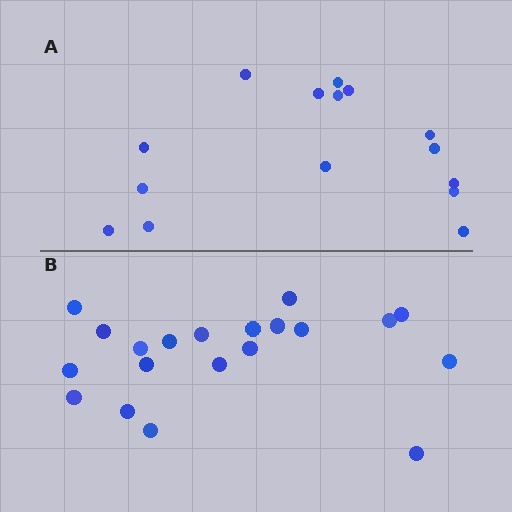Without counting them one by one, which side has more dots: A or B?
Region B (the bottom region) has more dots.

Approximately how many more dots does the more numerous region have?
Region B has about 5 more dots than region A.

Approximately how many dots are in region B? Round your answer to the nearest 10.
About 20 dots.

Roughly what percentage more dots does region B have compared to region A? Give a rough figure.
About 35% more.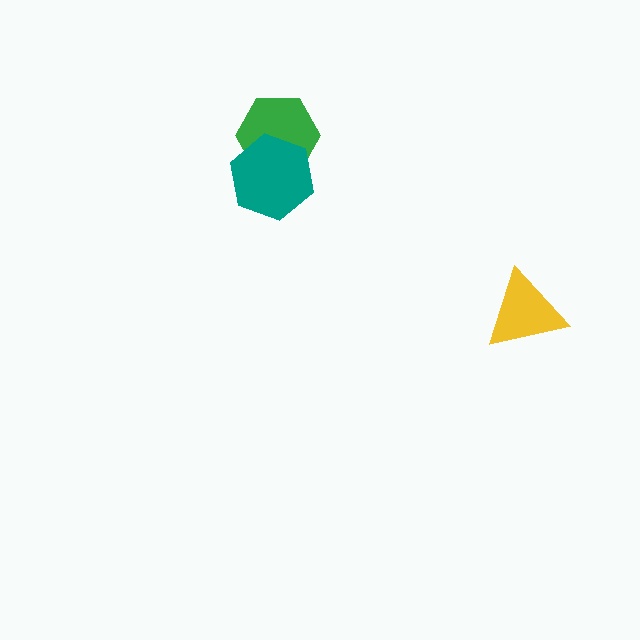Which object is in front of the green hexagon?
The teal hexagon is in front of the green hexagon.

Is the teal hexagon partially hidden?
No, no other shape covers it.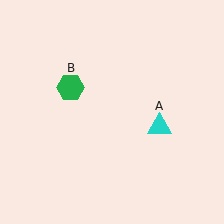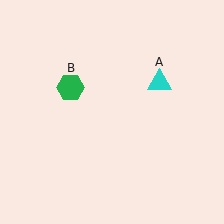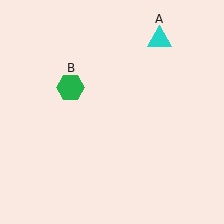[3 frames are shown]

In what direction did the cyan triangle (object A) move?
The cyan triangle (object A) moved up.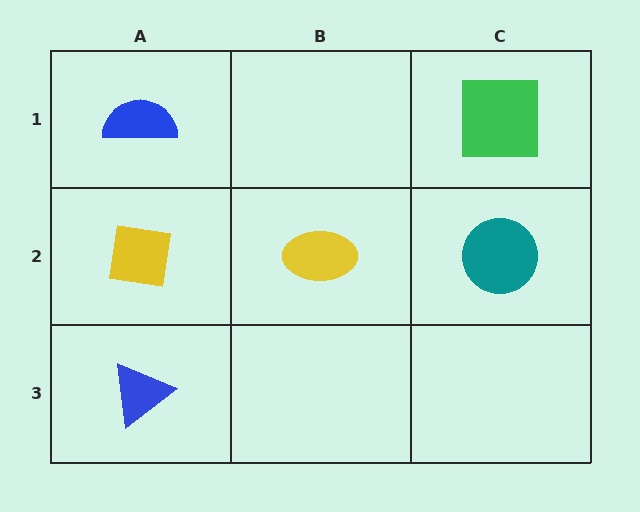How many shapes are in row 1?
2 shapes.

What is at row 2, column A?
A yellow square.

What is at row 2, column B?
A yellow ellipse.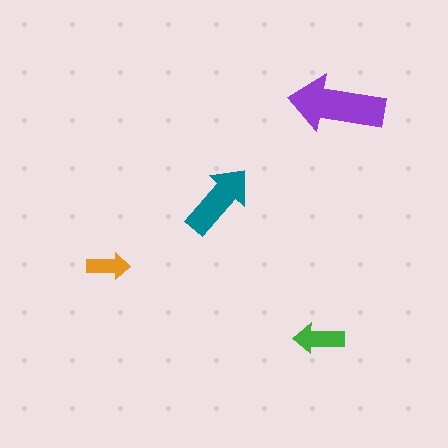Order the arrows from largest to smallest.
the purple one, the teal one, the green one, the orange one.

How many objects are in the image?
There are 4 objects in the image.